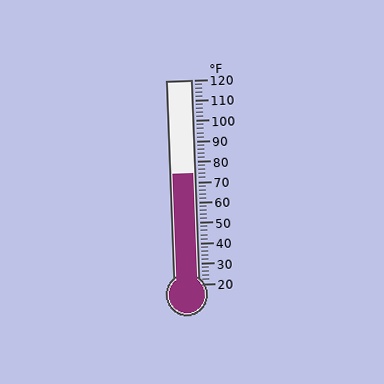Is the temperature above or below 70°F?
The temperature is above 70°F.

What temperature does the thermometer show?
The thermometer shows approximately 74°F.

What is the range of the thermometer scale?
The thermometer scale ranges from 20°F to 120°F.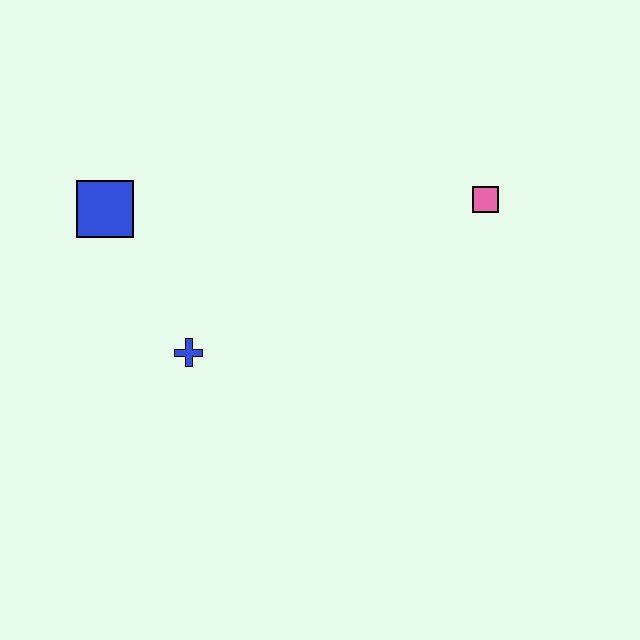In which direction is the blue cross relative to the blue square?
The blue cross is below the blue square.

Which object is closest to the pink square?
The blue cross is closest to the pink square.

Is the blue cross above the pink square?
No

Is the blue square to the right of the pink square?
No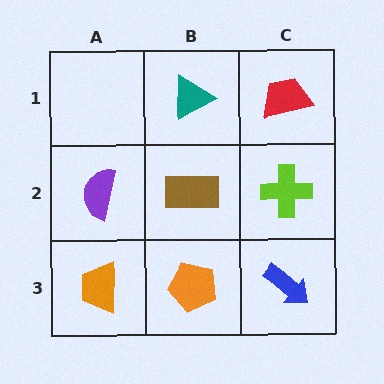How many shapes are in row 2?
3 shapes.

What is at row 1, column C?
A red trapezoid.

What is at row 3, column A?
An orange trapezoid.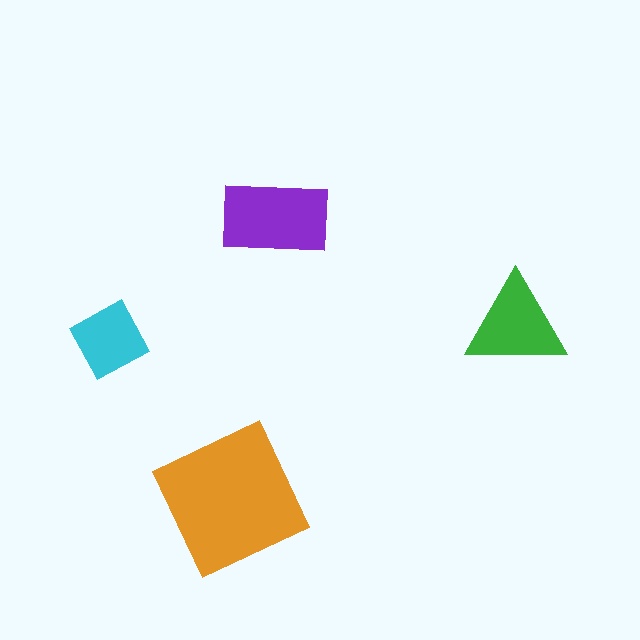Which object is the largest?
The orange square.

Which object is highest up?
The purple rectangle is topmost.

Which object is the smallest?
The cyan diamond.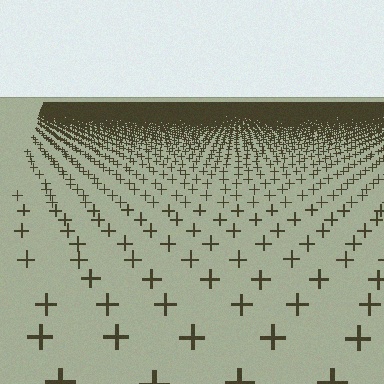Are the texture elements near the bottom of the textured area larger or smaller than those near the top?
Larger. Near the bottom, elements are closer to the viewer and appear at a bigger on-screen size.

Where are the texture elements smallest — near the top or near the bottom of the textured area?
Near the top.